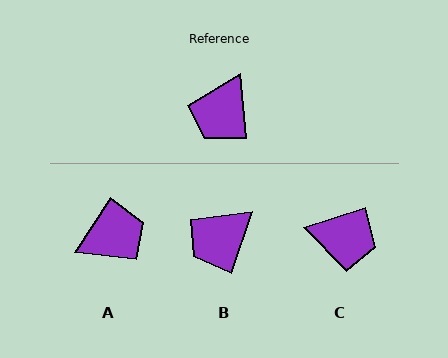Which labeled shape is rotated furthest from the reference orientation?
A, about 141 degrees away.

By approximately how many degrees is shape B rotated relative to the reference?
Approximately 24 degrees clockwise.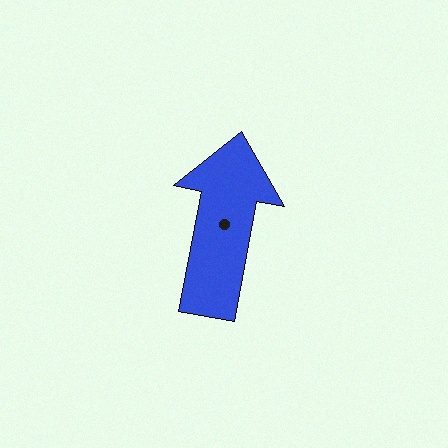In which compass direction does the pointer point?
North.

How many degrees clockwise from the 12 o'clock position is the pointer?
Approximately 11 degrees.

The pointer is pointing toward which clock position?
Roughly 12 o'clock.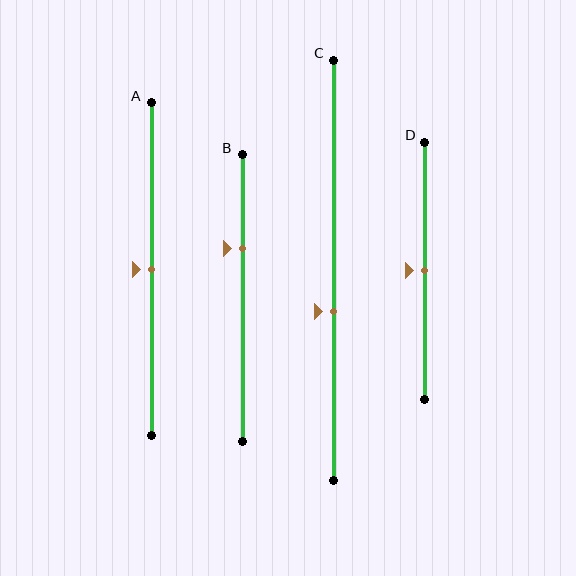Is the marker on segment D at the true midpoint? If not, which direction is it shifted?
Yes, the marker on segment D is at the true midpoint.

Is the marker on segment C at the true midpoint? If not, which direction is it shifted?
No, the marker on segment C is shifted downward by about 10% of the segment length.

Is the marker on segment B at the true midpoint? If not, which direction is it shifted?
No, the marker on segment B is shifted upward by about 17% of the segment length.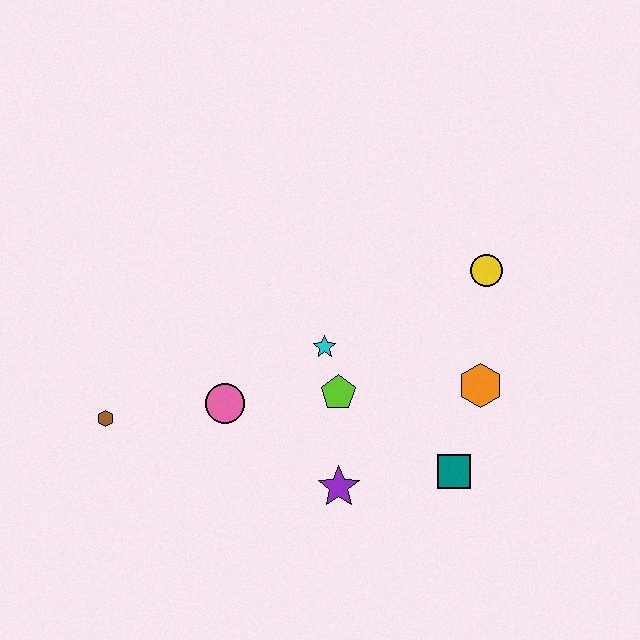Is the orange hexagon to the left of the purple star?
No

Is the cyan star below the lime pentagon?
No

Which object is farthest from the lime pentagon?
The brown hexagon is farthest from the lime pentagon.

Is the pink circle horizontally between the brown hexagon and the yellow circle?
Yes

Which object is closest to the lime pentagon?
The cyan star is closest to the lime pentagon.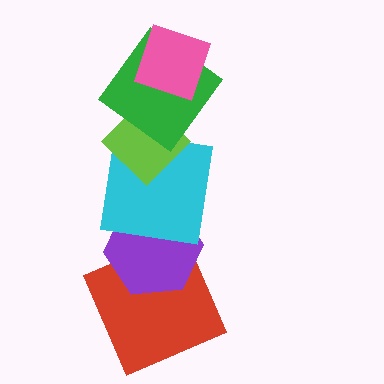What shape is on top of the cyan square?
The lime diamond is on top of the cyan square.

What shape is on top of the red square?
The purple hexagon is on top of the red square.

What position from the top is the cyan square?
The cyan square is 4th from the top.